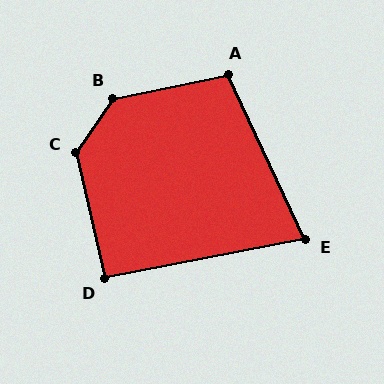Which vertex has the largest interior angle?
B, at approximately 136 degrees.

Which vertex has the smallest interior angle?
E, at approximately 76 degrees.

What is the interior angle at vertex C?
Approximately 133 degrees (obtuse).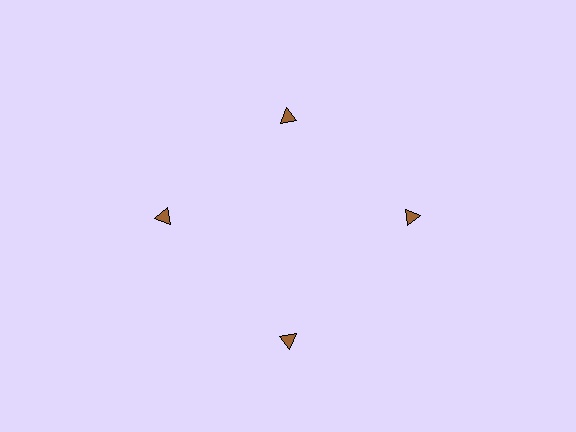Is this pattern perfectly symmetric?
No. The 4 brown triangles are arranged in a ring, but one element near the 12 o'clock position is pulled inward toward the center, breaking the 4-fold rotational symmetry.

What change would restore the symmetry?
The symmetry would be restored by moving it outward, back onto the ring so that all 4 triangles sit at equal angles and equal distance from the center.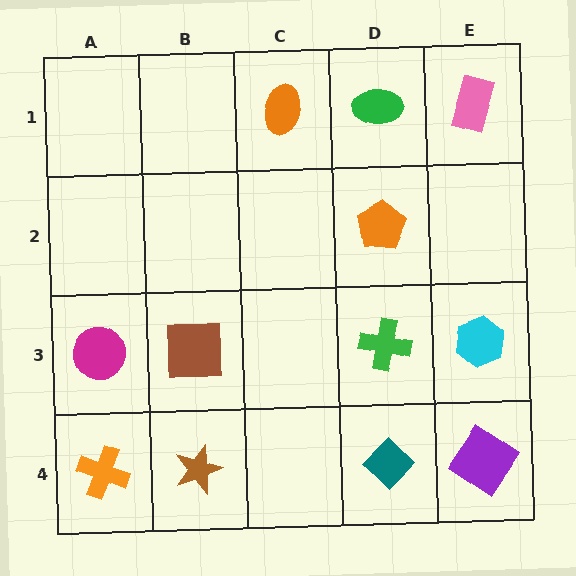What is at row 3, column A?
A magenta circle.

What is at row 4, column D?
A teal diamond.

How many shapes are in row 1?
3 shapes.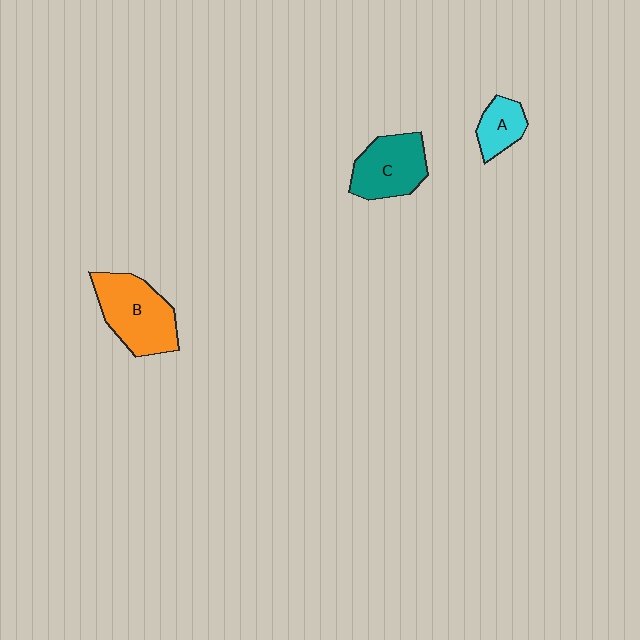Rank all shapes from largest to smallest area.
From largest to smallest: B (orange), C (teal), A (cyan).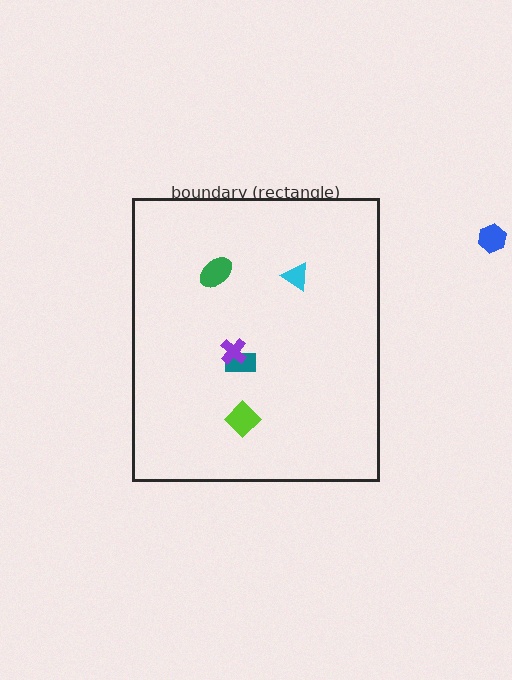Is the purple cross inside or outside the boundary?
Inside.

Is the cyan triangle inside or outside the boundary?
Inside.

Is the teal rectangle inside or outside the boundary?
Inside.